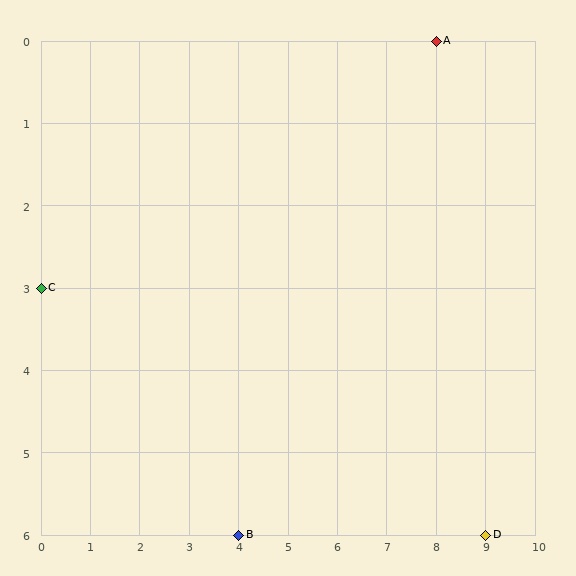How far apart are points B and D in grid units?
Points B and D are 5 columns apart.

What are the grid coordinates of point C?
Point C is at grid coordinates (0, 3).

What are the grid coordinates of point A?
Point A is at grid coordinates (8, 0).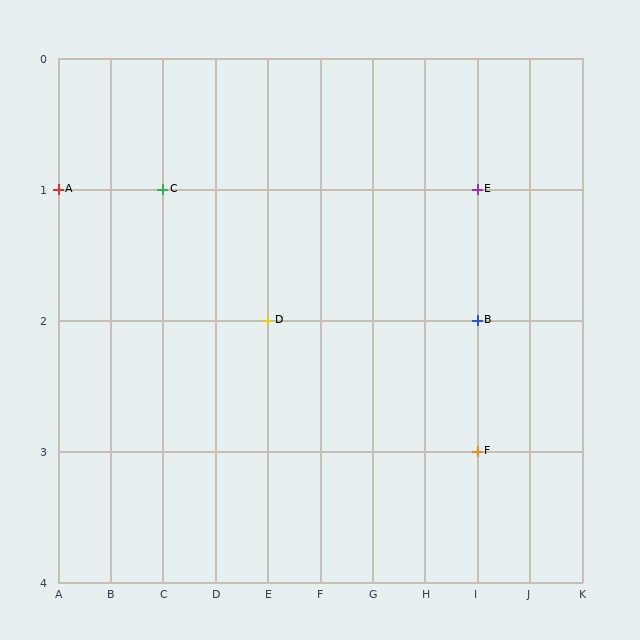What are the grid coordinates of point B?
Point B is at grid coordinates (I, 2).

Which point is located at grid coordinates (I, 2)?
Point B is at (I, 2).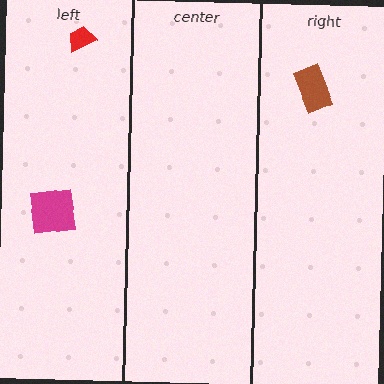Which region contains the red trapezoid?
The left region.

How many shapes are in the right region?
1.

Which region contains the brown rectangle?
The right region.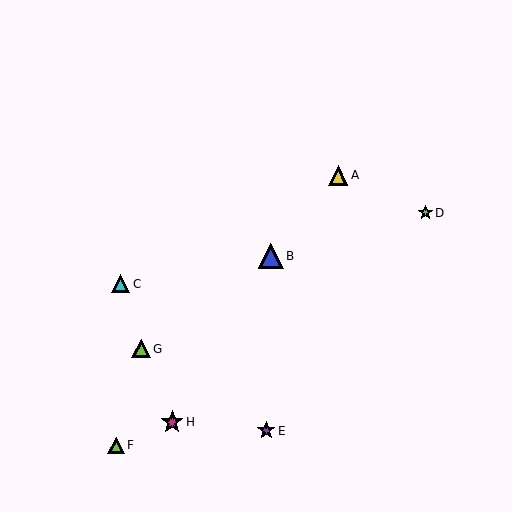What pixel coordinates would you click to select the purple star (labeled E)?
Click at (266, 431) to select the purple star E.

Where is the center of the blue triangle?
The center of the blue triangle is at (271, 256).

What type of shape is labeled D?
Shape D is a lime star.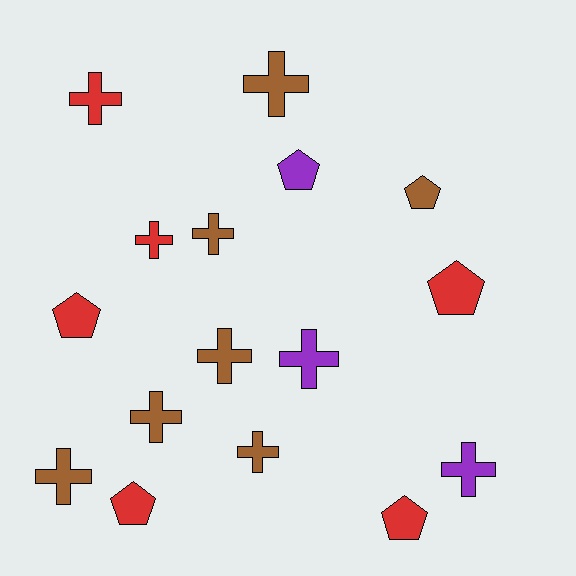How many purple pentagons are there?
There is 1 purple pentagon.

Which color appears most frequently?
Brown, with 7 objects.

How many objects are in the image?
There are 16 objects.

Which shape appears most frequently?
Cross, with 10 objects.